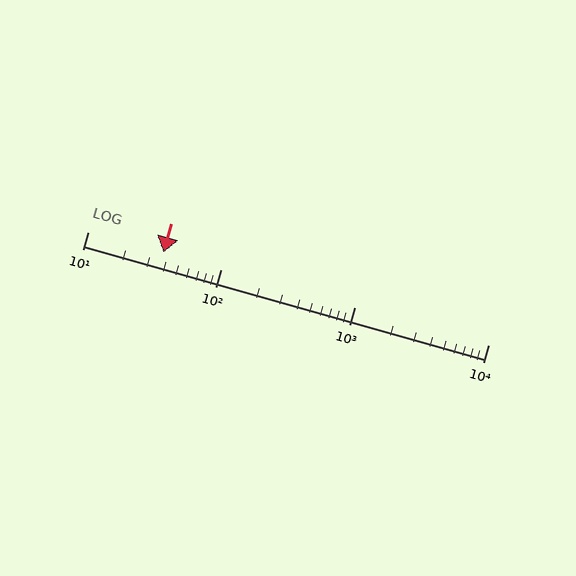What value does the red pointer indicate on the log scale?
The pointer indicates approximately 37.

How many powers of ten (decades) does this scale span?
The scale spans 3 decades, from 10 to 10000.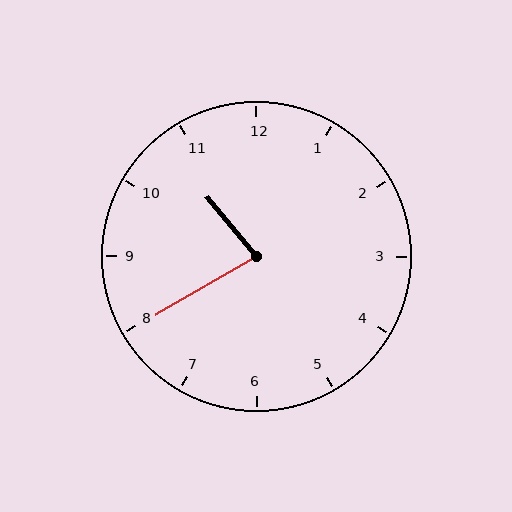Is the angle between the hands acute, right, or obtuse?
It is acute.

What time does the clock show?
10:40.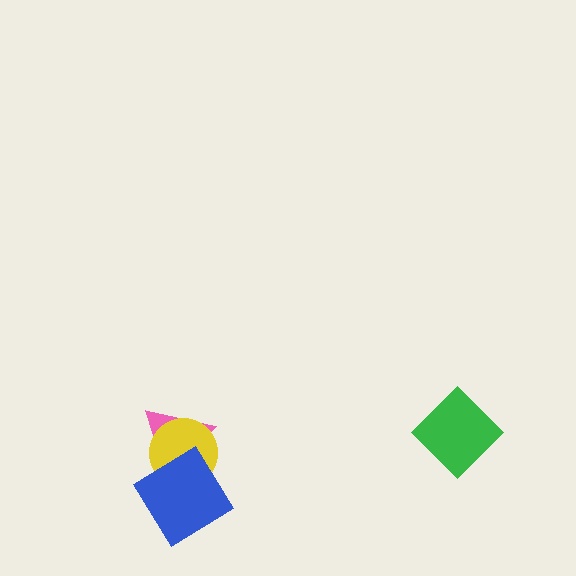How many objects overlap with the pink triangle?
2 objects overlap with the pink triangle.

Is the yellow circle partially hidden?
Yes, it is partially covered by another shape.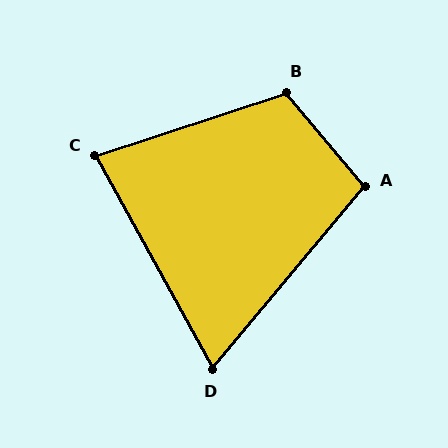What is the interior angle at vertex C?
Approximately 80 degrees (acute).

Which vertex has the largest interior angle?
B, at approximately 111 degrees.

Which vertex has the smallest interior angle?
D, at approximately 69 degrees.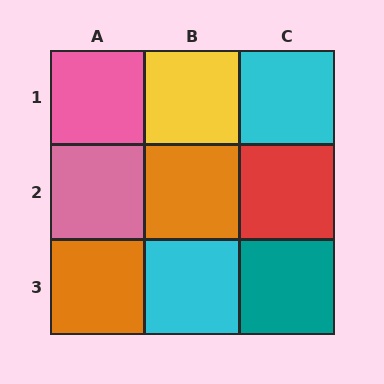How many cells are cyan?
2 cells are cyan.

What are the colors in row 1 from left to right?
Pink, yellow, cyan.